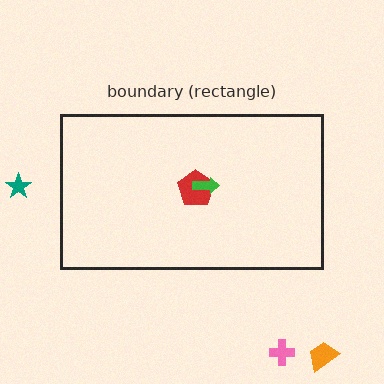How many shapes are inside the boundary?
2 inside, 3 outside.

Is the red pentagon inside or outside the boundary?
Inside.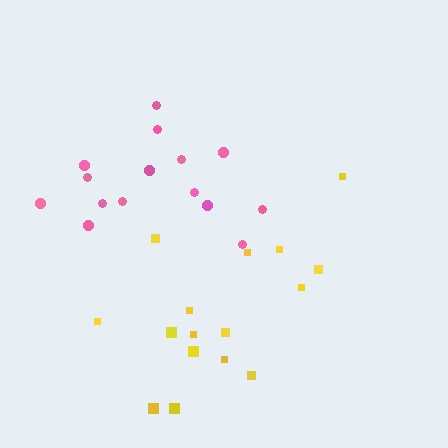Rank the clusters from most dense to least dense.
pink, yellow.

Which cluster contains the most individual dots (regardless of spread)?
Yellow (16).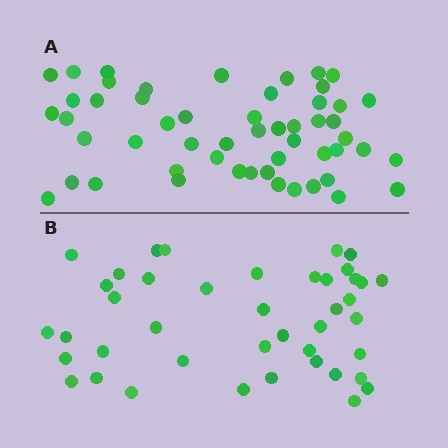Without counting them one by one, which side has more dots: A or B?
Region A (the top region) has more dots.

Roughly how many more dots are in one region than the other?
Region A has roughly 12 or so more dots than region B.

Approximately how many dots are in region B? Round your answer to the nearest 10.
About 40 dots. (The exact count is 42, which rounds to 40.)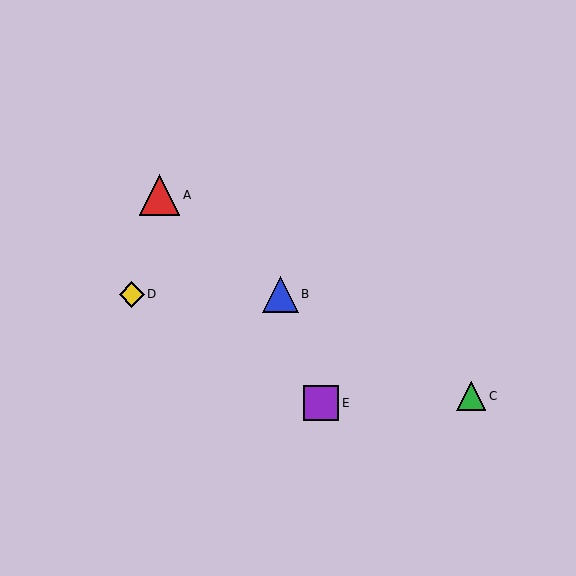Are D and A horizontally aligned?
No, D is at y≈294 and A is at y≈195.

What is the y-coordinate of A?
Object A is at y≈195.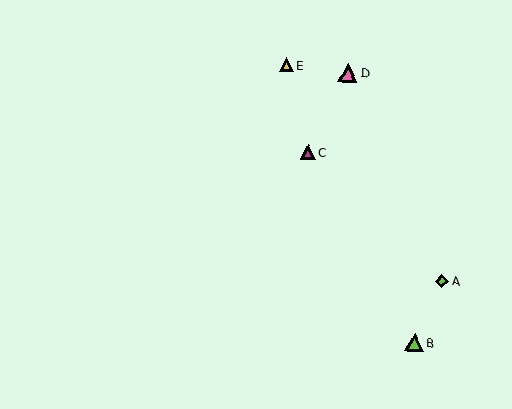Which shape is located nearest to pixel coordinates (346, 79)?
The pink triangle (labeled D) at (348, 73) is nearest to that location.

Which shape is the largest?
The pink triangle (labeled D) is the largest.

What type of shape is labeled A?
Shape A is a lime diamond.